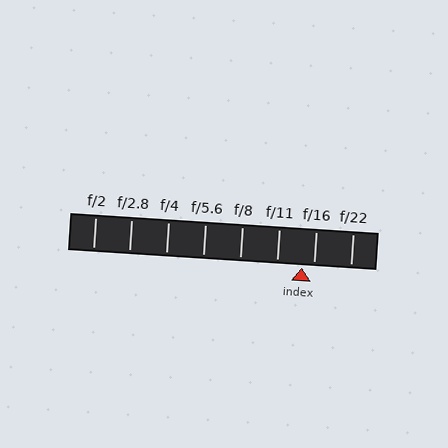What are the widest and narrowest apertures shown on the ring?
The widest aperture shown is f/2 and the narrowest is f/22.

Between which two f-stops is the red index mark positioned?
The index mark is between f/11 and f/16.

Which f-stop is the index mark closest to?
The index mark is closest to f/16.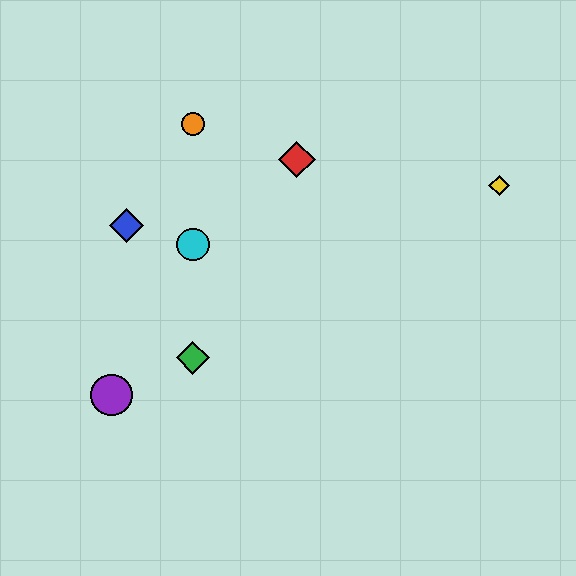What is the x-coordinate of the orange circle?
The orange circle is at x≈193.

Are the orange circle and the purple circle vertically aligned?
No, the orange circle is at x≈193 and the purple circle is at x≈111.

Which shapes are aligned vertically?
The green diamond, the orange circle, the cyan circle are aligned vertically.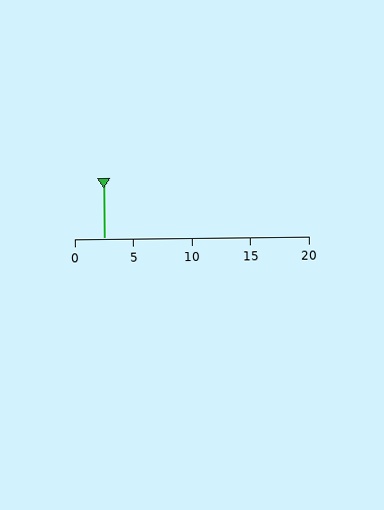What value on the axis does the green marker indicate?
The marker indicates approximately 2.5.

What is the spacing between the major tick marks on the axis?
The major ticks are spaced 5 apart.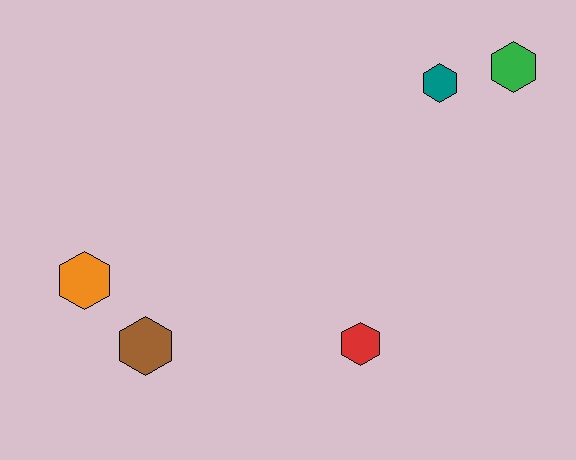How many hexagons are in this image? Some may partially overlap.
There are 5 hexagons.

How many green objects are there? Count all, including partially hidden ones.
There is 1 green object.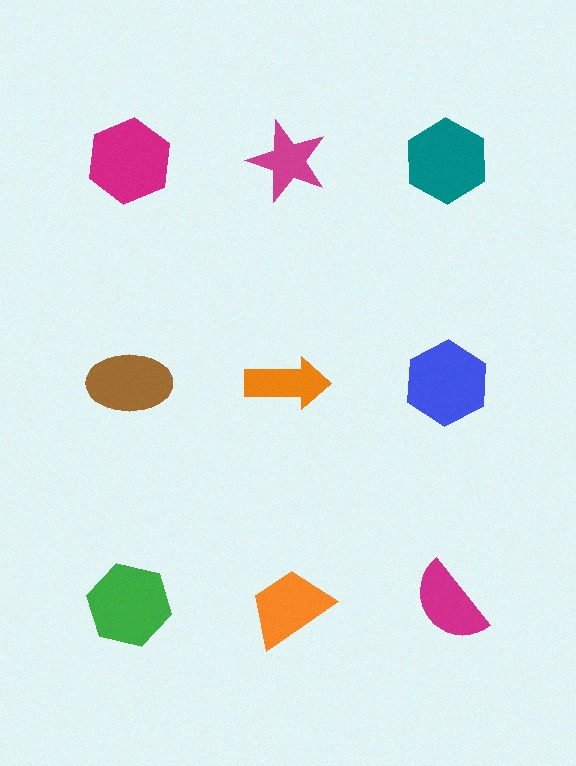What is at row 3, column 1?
A green hexagon.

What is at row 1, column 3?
A teal hexagon.